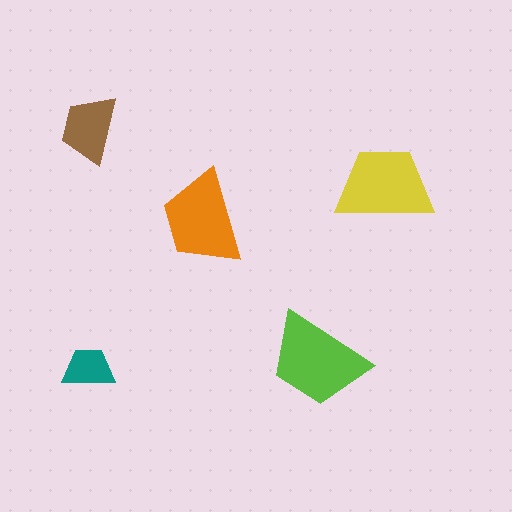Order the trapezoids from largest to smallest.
the lime one, the yellow one, the orange one, the brown one, the teal one.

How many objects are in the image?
There are 5 objects in the image.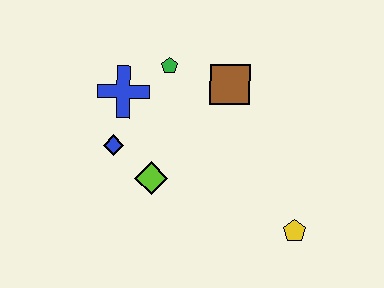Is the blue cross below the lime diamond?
No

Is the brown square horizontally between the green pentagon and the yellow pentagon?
Yes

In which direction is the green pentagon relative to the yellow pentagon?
The green pentagon is above the yellow pentagon.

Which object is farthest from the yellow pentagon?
The blue cross is farthest from the yellow pentagon.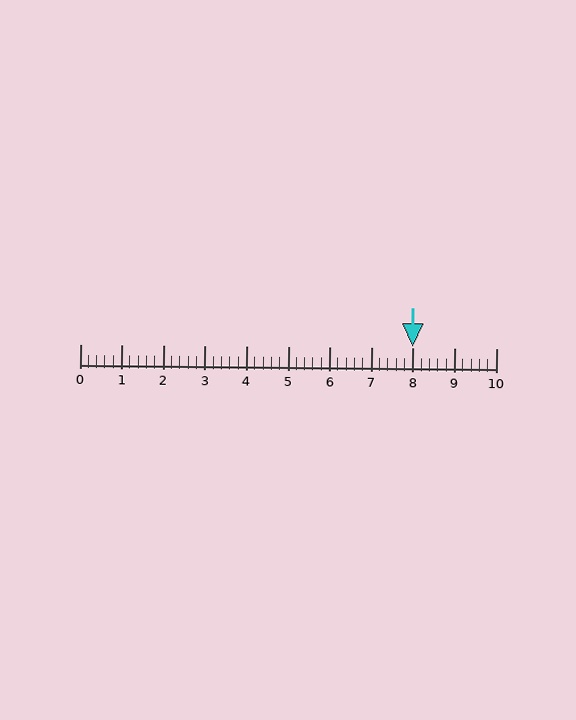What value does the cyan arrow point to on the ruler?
The cyan arrow points to approximately 8.0.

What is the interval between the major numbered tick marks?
The major tick marks are spaced 1 units apart.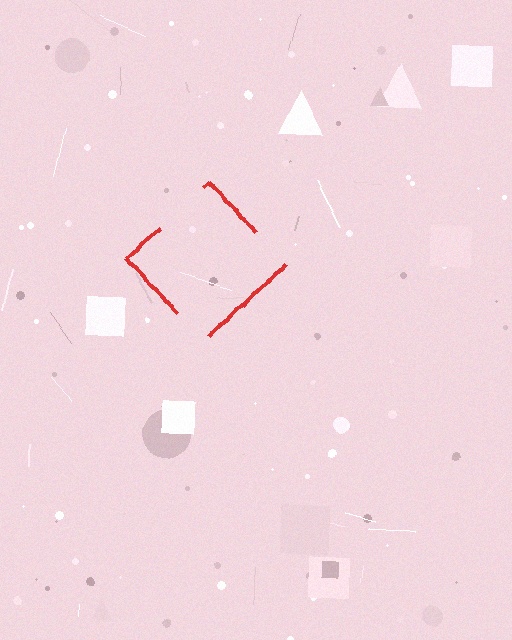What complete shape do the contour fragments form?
The contour fragments form a diamond.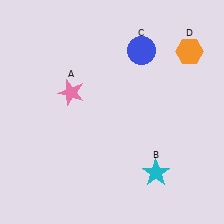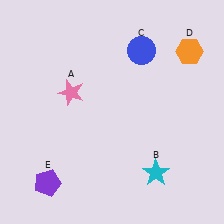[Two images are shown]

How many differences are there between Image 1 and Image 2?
There is 1 difference between the two images.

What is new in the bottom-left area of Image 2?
A purple pentagon (E) was added in the bottom-left area of Image 2.